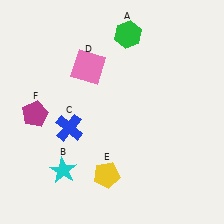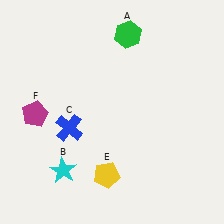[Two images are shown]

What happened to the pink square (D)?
The pink square (D) was removed in Image 2. It was in the top-left area of Image 1.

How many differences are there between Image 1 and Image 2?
There is 1 difference between the two images.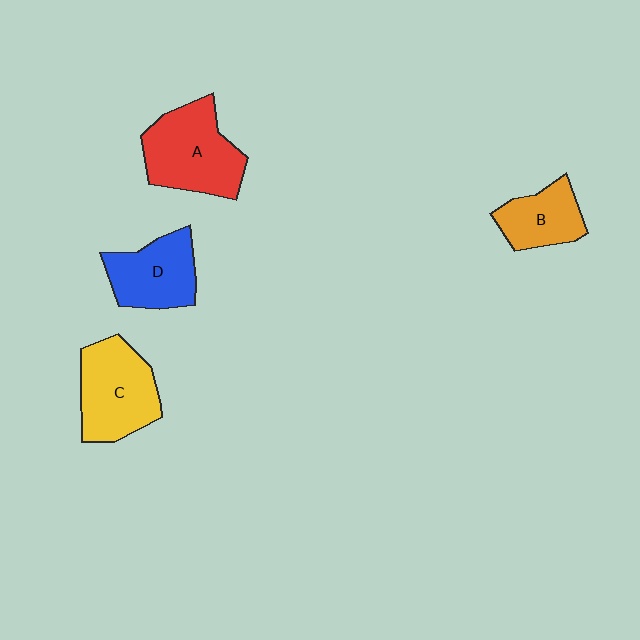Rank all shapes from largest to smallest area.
From largest to smallest: A (red), C (yellow), D (blue), B (orange).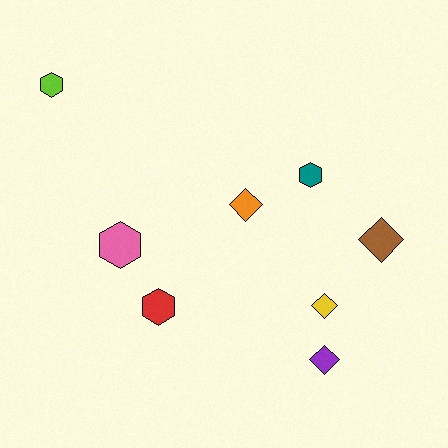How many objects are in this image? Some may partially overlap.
There are 8 objects.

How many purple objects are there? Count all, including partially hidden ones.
There is 1 purple object.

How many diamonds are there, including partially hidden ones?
There are 4 diamonds.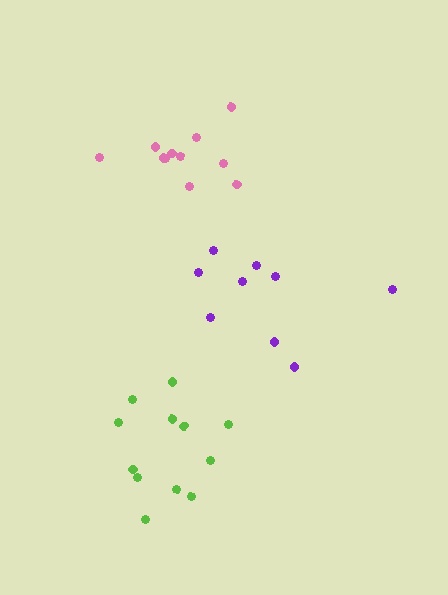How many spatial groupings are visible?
There are 3 spatial groupings.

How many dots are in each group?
Group 1: 12 dots, Group 2: 9 dots, Group 3: 11 dots (32 total).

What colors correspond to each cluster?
The clusters are colored: lime, purple, pink.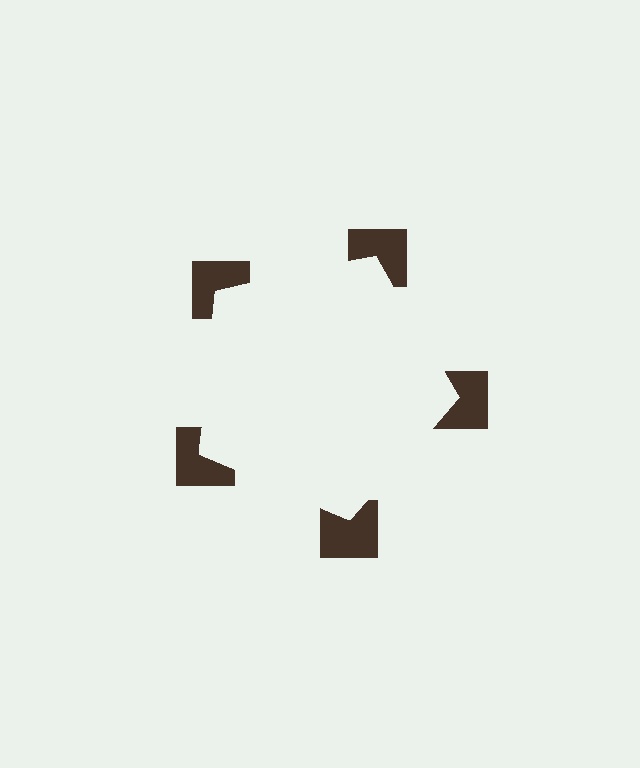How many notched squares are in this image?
There are 5 — one at each vertex of the illusory pentagon.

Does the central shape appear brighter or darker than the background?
It typically appears slightly brighter than the background, even though no actual brightness change is drawn.